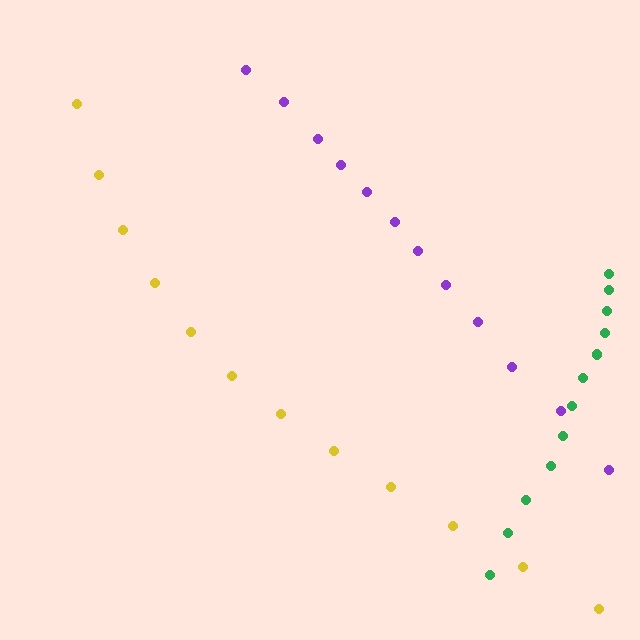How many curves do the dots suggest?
There are 3 distinct paths.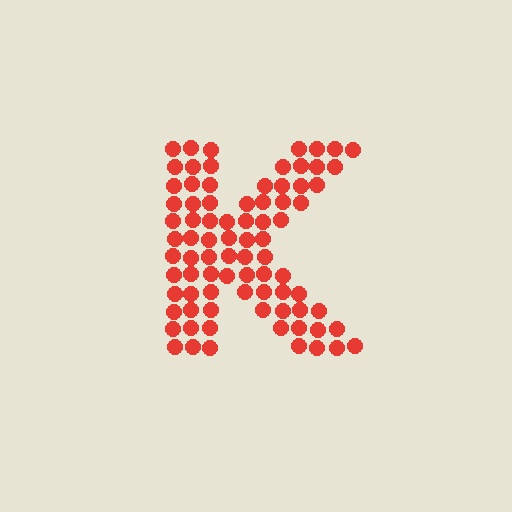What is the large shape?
The large shape is the letter K.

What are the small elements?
The small elements are circles.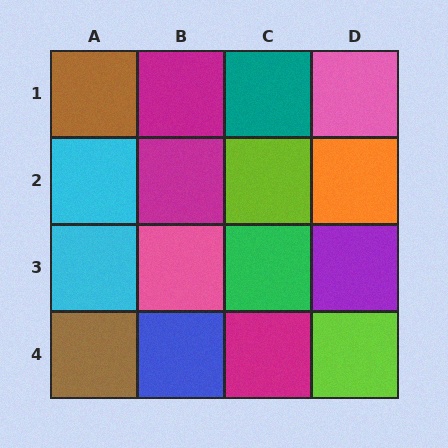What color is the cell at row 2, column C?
Lime.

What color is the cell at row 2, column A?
Cyan.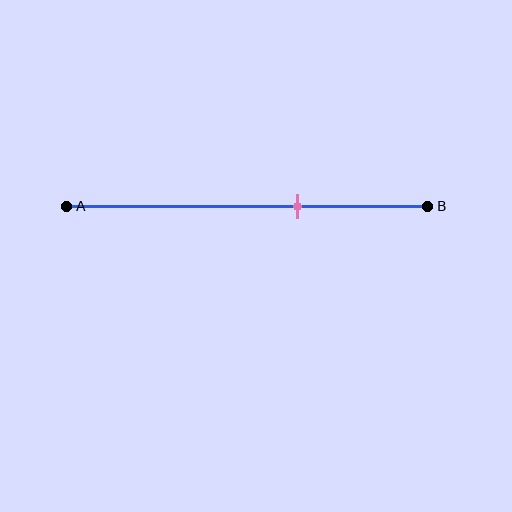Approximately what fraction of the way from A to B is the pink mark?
The pink mark is approximately 65% of the way from A to B.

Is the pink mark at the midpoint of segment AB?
No, the mark is at about 65% from A, not at the 50% midpoint.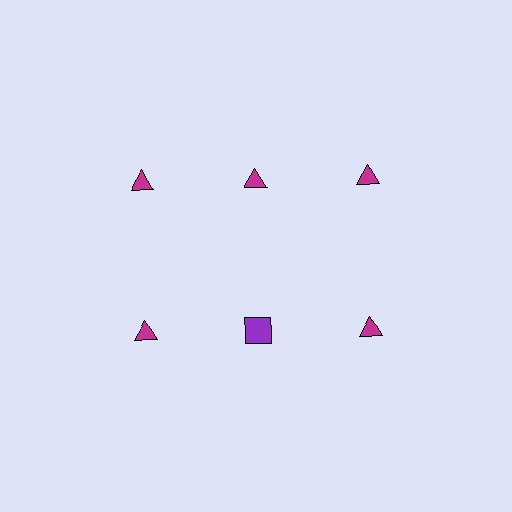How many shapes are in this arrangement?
There are 6 shapes arranged in a grid pattern.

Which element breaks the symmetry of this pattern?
The purple square in the second row, second from left column breaks the symmetry. All other shapes are magenta triangles.